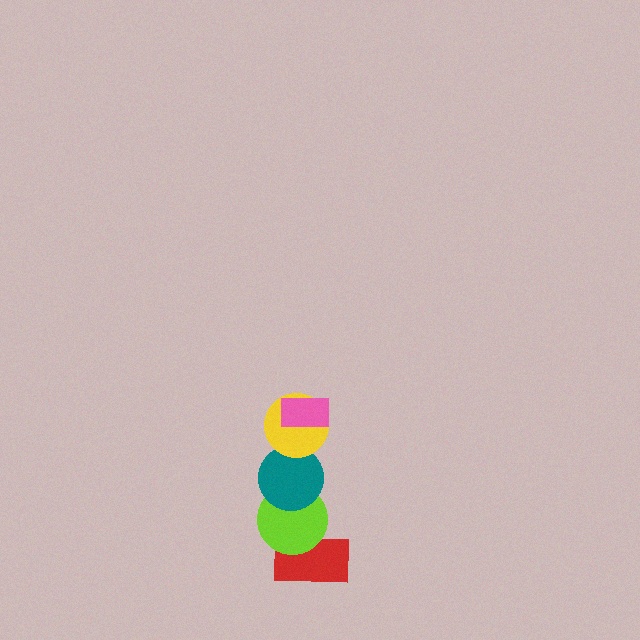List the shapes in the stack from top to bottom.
From top to bottom: the pink rectangle, the yellow circle, the teal circle, the lime circle, the red rectangle.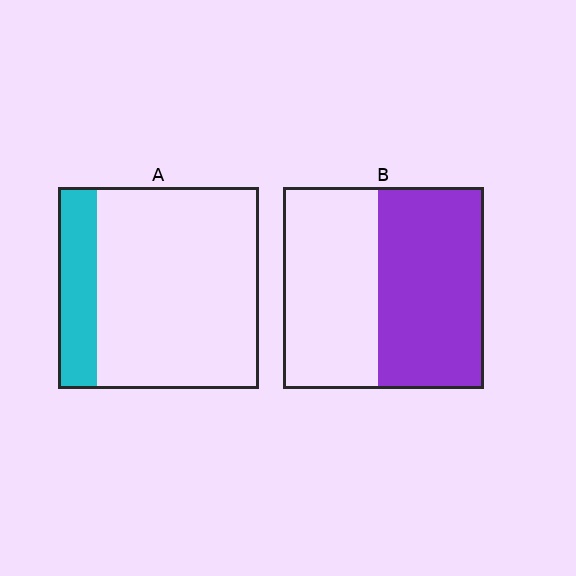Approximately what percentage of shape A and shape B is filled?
A is approximately 20% and B is approximately 55%.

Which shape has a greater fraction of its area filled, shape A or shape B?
Shape B.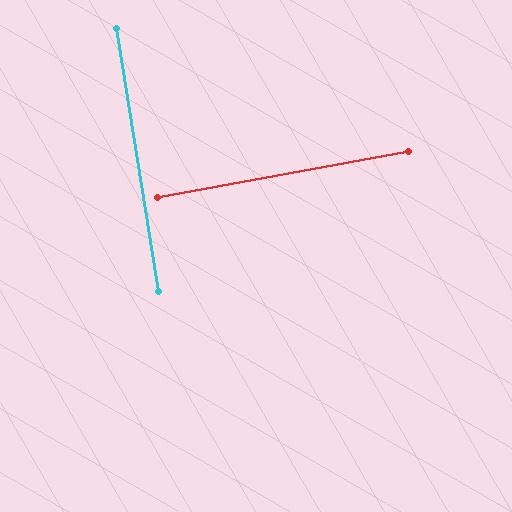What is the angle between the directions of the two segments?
Approximately 89 degrees.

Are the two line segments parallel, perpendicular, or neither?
Perpendicular — they meet at approximately 89°.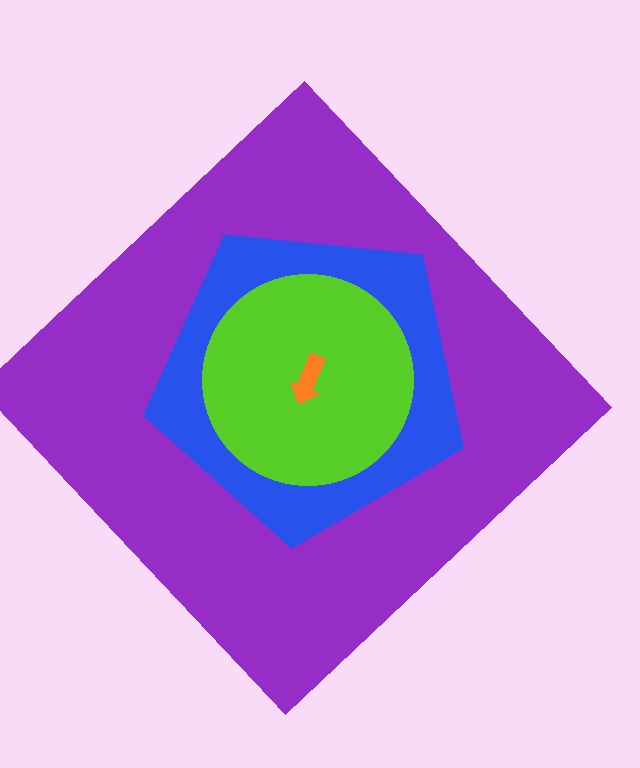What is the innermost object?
The orange arrow.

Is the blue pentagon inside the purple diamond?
Yes.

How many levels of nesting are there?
4.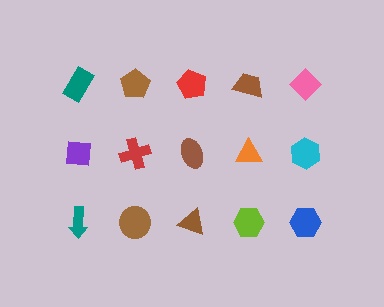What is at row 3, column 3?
A brown triangle.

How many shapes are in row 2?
5 shapes.